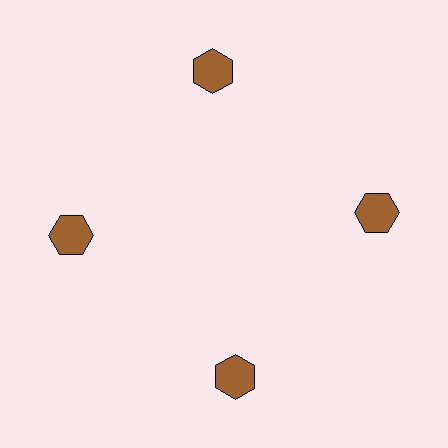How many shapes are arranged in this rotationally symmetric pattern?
There are 4 shapes, arranged in 4 groups of 1.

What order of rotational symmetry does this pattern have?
This pattern has 4-fold rotational symmetry.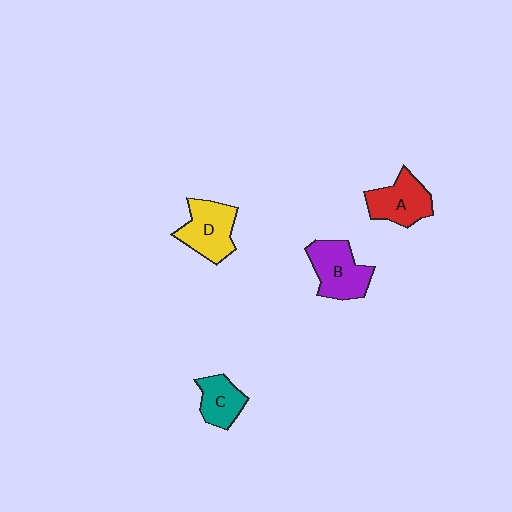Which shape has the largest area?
Shape B (purple).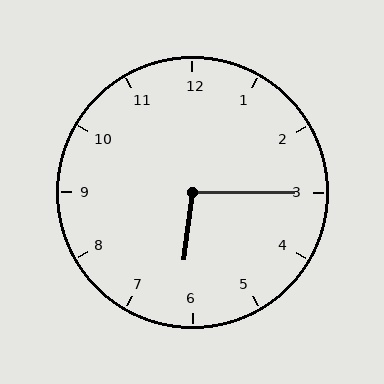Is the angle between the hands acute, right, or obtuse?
It is obtuse.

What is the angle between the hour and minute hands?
Approximately 98 degrees.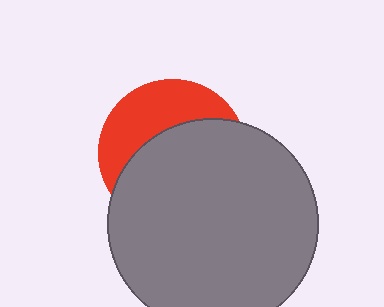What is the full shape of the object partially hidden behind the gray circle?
The partially hidden object is a red circle.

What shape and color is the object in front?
The object in front is a gray circle.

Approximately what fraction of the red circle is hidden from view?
Roughly 63% of the red circle is hidden behind the gray circle.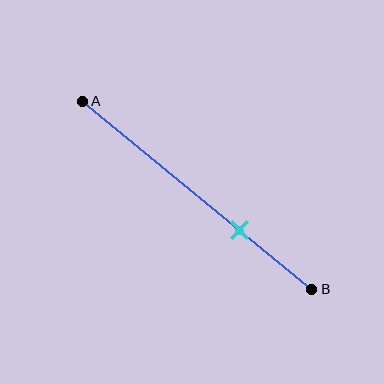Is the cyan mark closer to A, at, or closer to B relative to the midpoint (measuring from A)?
The cyan mark is closer to point B than the midpoint of segment AB.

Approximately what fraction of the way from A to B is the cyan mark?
The cyan mark is approximately 70% of the way from A to B.